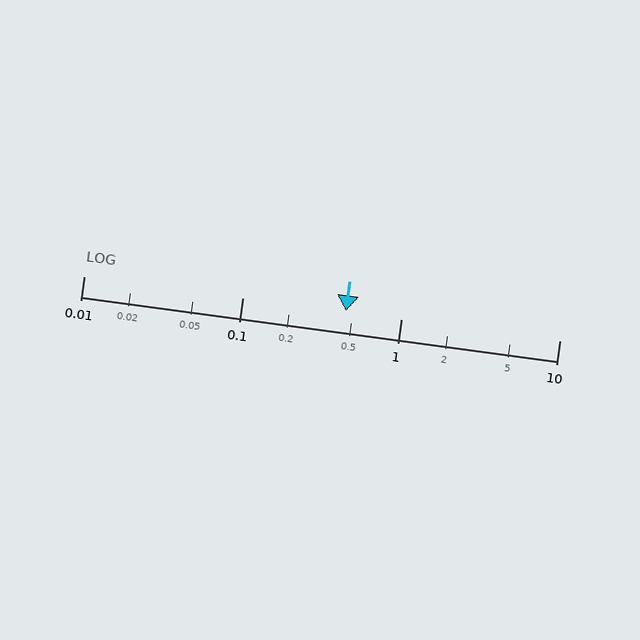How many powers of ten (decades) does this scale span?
The scale spans 3 decades, from 0.01 to 10.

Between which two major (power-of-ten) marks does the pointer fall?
The pointer is between 0.1 and 1.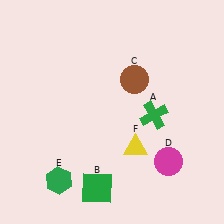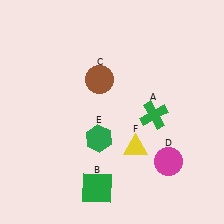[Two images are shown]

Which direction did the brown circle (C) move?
The brown circle (C) moved left.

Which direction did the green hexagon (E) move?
The green hexagon (E) moved up.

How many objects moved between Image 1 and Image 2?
2 objects moved between the two images.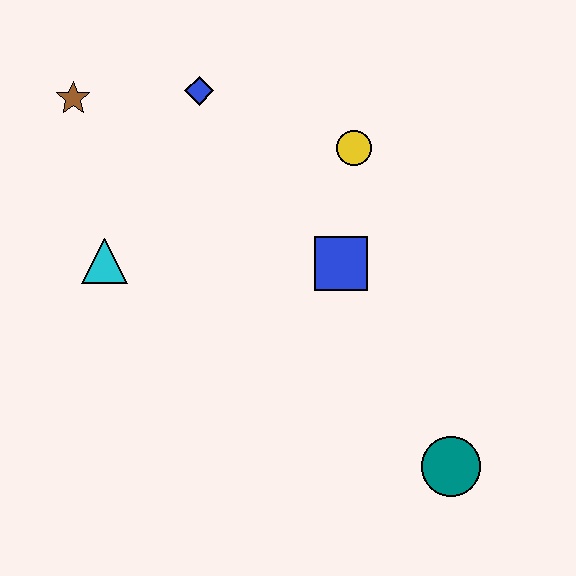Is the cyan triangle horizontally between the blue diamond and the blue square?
No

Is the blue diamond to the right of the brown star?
Yes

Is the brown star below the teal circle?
No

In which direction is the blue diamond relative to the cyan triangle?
The blue diamond is above the cyan triangle.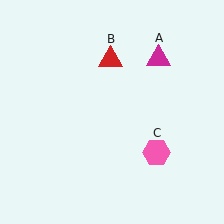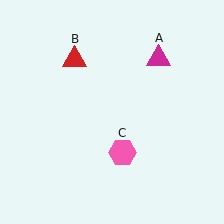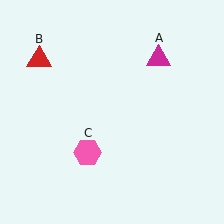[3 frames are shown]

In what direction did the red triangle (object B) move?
The red triangle (object B) moved left.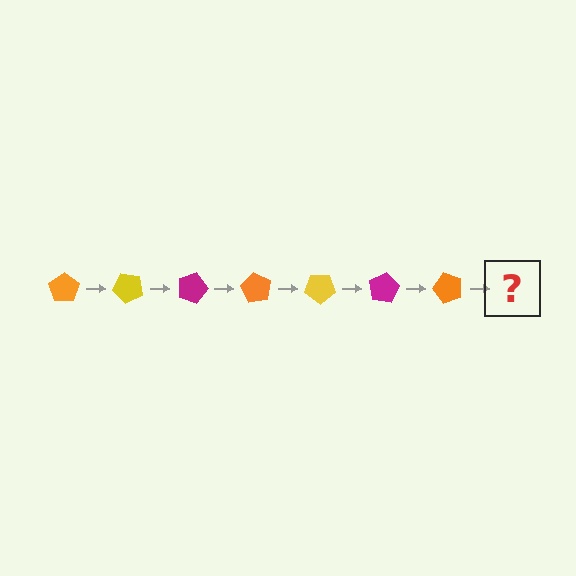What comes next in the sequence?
The next element should be a yellow pentagon, rotated 315 degrees from the start.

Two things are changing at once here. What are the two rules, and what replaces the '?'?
The two rules are that it rotates 45 degrees each step and the color cycles through orange, yellow, and magenta. The '?' should be a yellow pentagon, rotated 315 degrees from the start.